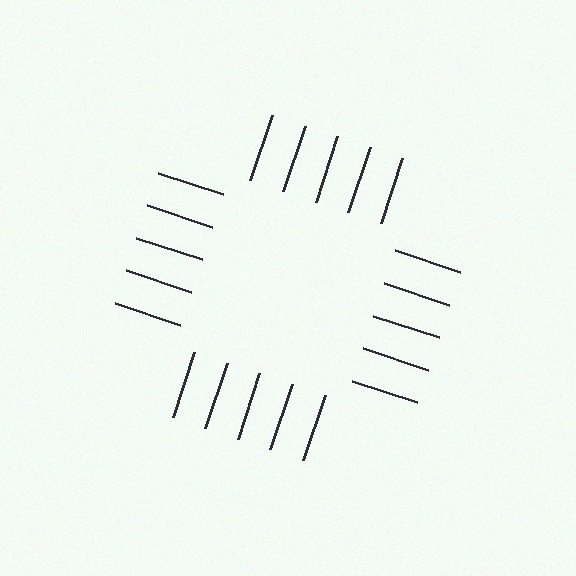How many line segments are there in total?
20 — 5 along each of the 4 edges.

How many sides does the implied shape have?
4 sides — the line-ends trace a square.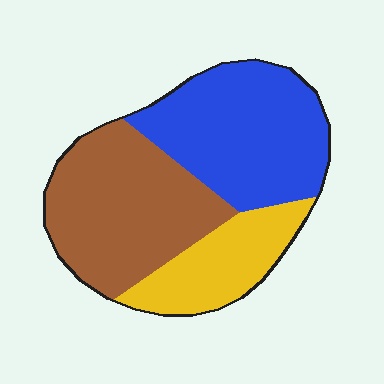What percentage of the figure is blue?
Blue takes up about two fifths (2/5) of the figure.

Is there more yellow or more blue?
Blue.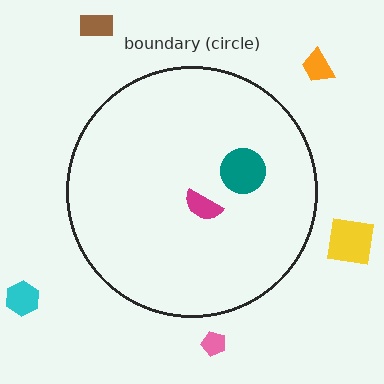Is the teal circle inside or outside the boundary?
Inside.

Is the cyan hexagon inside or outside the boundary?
Outside.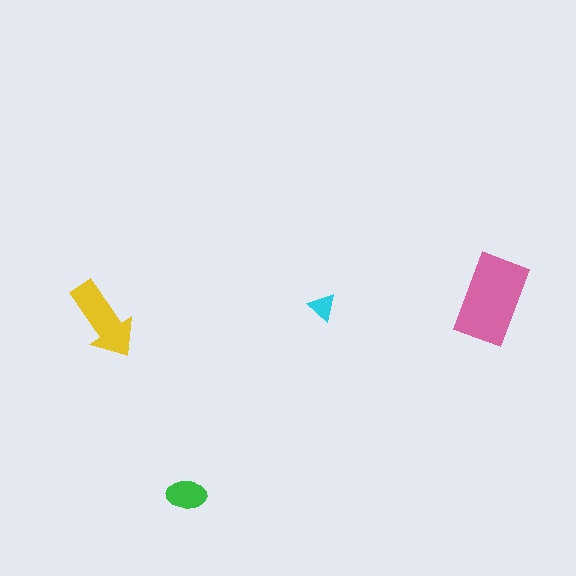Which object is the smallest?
The cyan triangle.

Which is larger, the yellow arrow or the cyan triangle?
The yellow arrow.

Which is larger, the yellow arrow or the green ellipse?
The yellow arrow.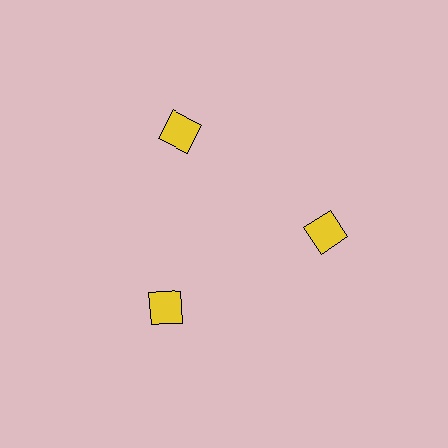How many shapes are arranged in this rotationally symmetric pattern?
There are 3 shapes, arranged in 3 groups of 1.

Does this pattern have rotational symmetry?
Yes, this pattern has 3-fold rotational symmetry. It looks the same after rotating 120 degrees around the center.